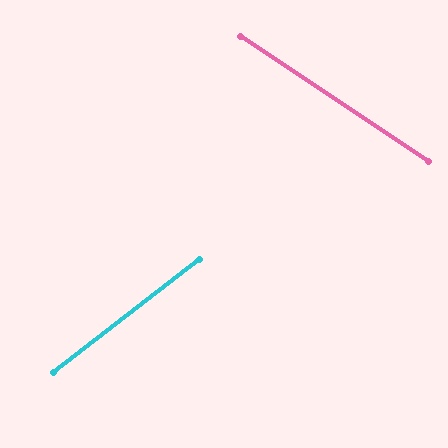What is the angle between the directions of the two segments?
Approximately 71 degrees.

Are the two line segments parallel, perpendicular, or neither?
Neither parallel nor perpendicular — they differ by about 71°.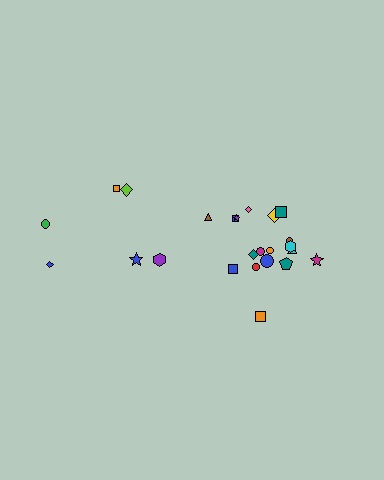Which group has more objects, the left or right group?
The right group.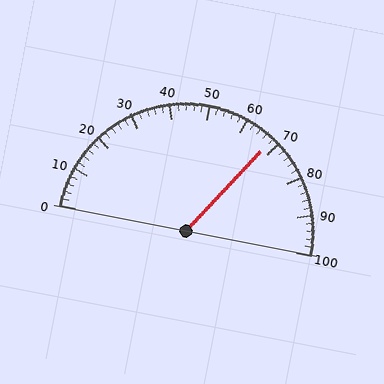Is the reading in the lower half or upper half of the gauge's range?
The reading is in the upper half of the range (0 to 100).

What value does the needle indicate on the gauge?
The needle indicates approximately 68.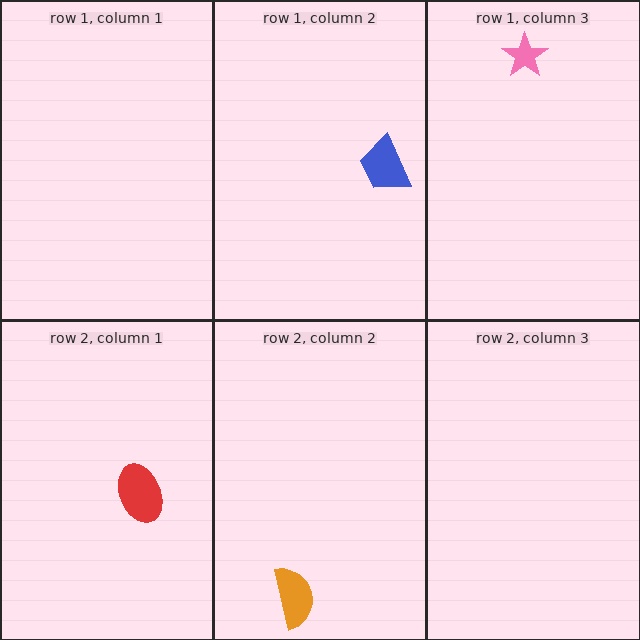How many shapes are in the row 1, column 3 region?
1.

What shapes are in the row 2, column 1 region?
The red ellipse.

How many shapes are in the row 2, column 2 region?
1.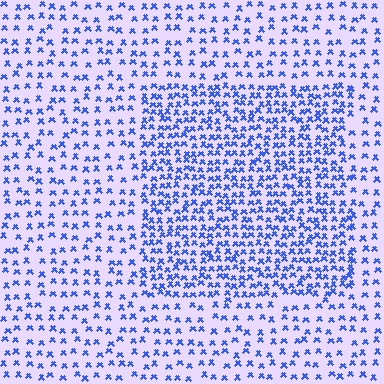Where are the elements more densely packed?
The elements are more densely packed inside the rectangle boundary.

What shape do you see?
I see a rectangle.